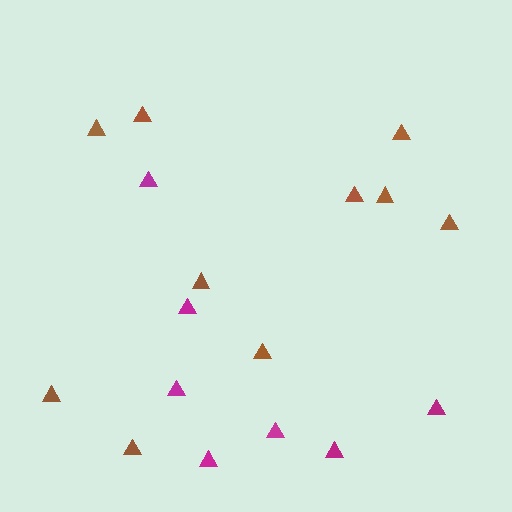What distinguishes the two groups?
There are 2 groups: one group of magenta triangles (7) and one group of brown triangles (10).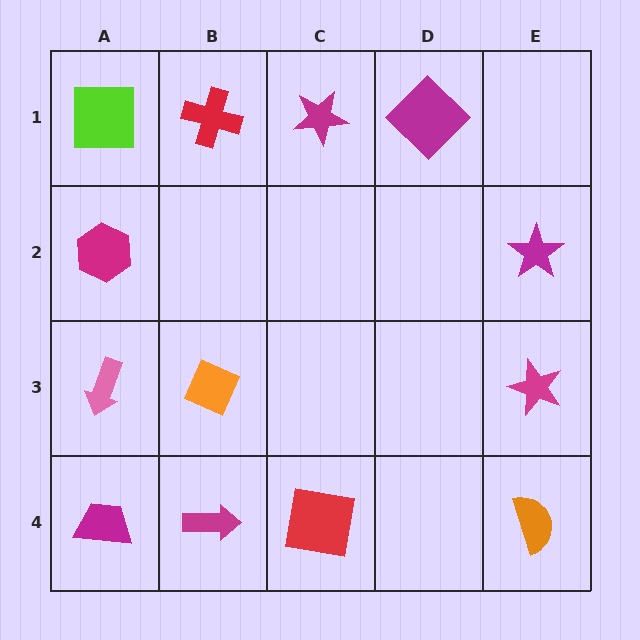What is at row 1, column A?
A lime square.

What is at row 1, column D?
A magenta diamond.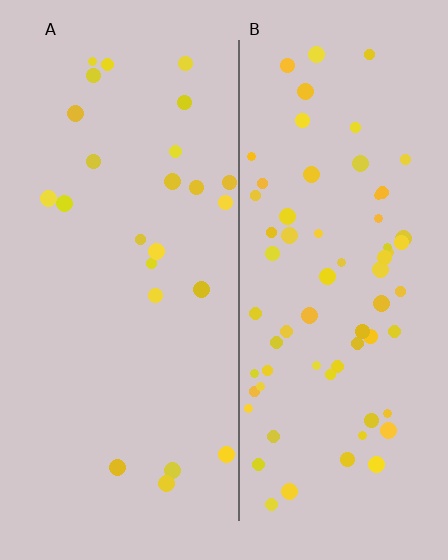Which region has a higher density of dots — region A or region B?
B (the right).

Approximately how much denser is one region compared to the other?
Approximately 2.9× — region B over region A.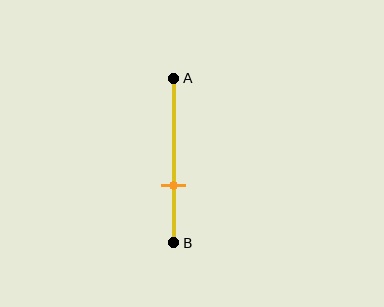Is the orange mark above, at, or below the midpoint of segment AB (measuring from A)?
The orange mark is below the midpoint of segment AB.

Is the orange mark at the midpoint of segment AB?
No, the mark is at about 65% from A, not at the 50% midpoint.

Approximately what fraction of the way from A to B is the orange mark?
The orange mark is approximately 65% of the way from A to B.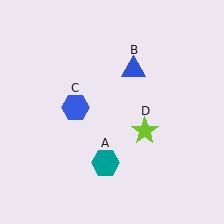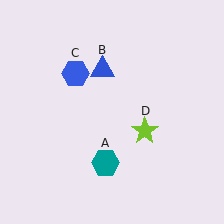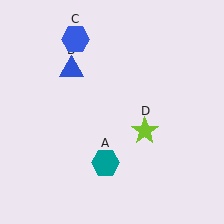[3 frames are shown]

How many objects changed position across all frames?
2 objects changed position: blue triangle (object B), blue hexagon (object C).